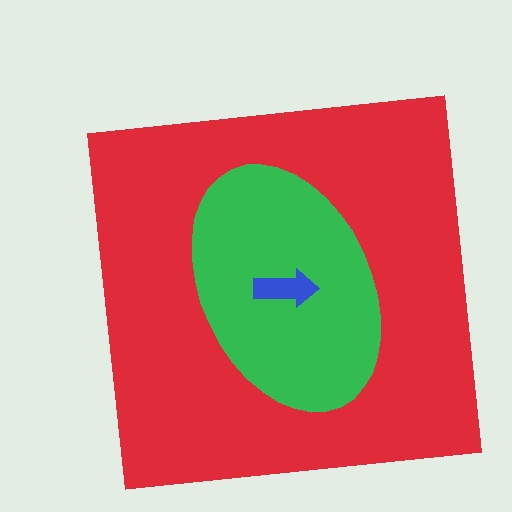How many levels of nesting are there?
3.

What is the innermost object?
The blue arrow.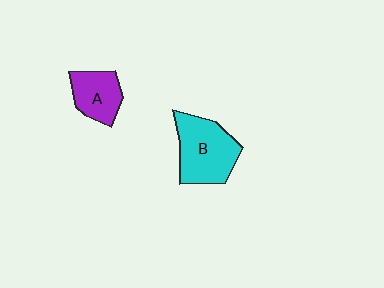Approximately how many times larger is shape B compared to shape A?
Approximately 1.6 times.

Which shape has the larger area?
Shape B (cyan).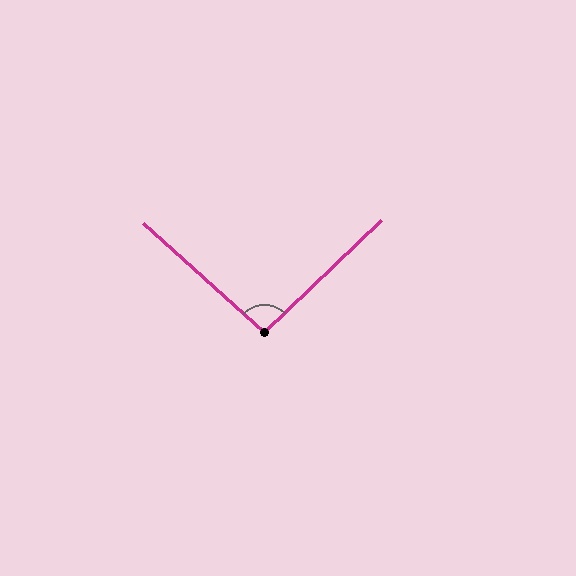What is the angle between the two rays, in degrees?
Approximately 94 degrees.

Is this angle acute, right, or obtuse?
It is approximately a right angle.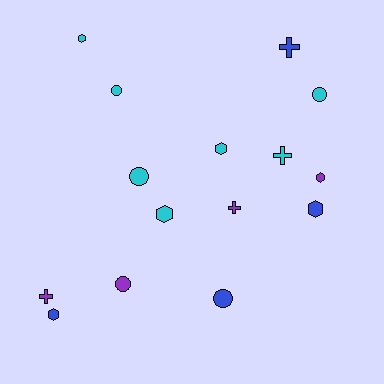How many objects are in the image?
There are 15 objects.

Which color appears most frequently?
Cyan, with 7 objects.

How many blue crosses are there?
There is 1 blue cross.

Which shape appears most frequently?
Hexagon, with 6 objects.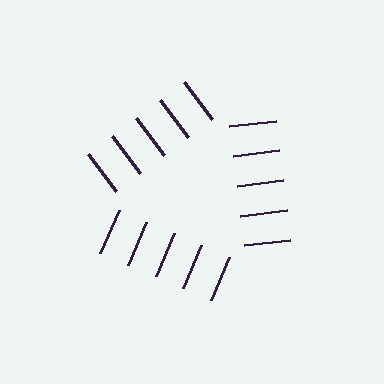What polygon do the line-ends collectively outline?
An illusory triangle — the line segments terminate on its edges but no continuous stroke is drawn.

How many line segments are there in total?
15 — 5 along each of the 3 edges.